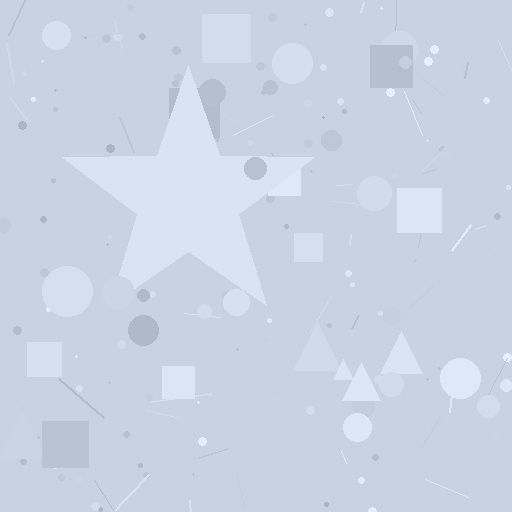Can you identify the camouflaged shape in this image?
The camouflaged shape is a star.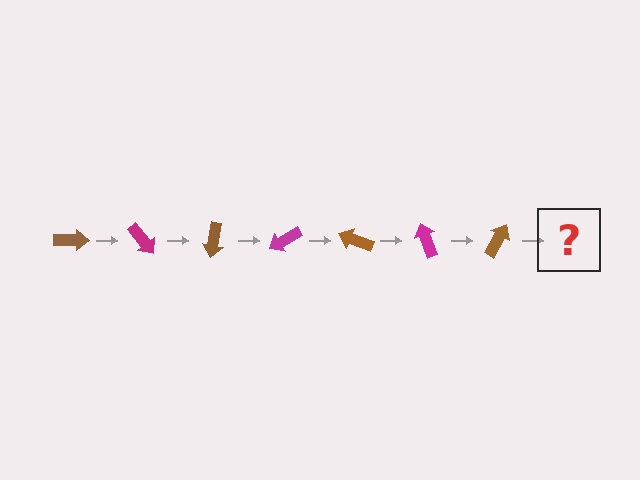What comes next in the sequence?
The next element should be a magenta arrow, rotated 350 degrees from the start.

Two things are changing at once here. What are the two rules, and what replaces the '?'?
The two rules are that it rotates 50 degrees each step and the color cycles through brown and magenta. The '?' should be a magenta arrow, rotated 350 degrees from the start.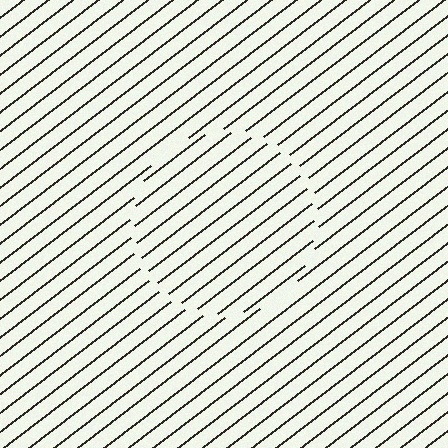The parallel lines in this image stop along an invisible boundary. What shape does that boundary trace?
An illusory circle. The interior of the shape contains the same grating, shifted by half a period — the contour is defined by the phase discontinuity where line-ends from the inner and outer gratings abut.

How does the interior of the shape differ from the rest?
The interior of the shape contains the same grating, shifted by half a period — the contour is defined by the phase discontinuity where line-ends from the inner and outer gratings abut.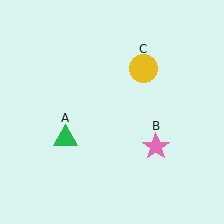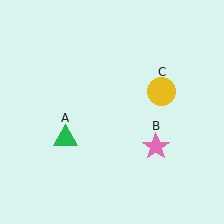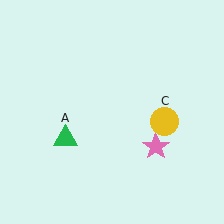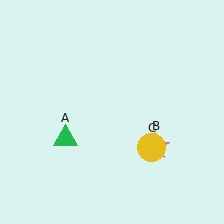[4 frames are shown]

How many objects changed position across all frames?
1 object changed position: yellow circle (object C).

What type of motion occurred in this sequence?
The yellow circle (object C) rotated clockwise around the center of the scene.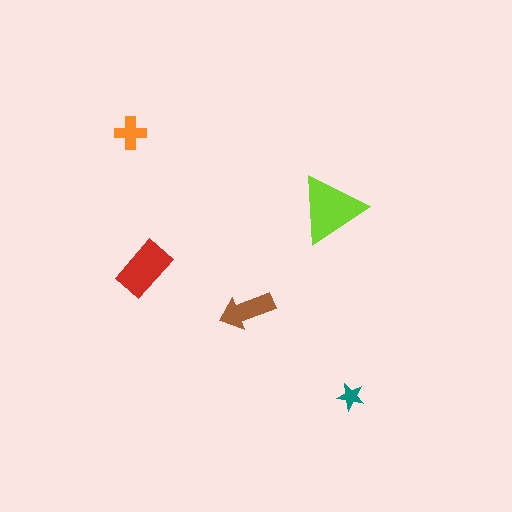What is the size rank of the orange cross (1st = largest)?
4th.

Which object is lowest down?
The teal star is bottommost.